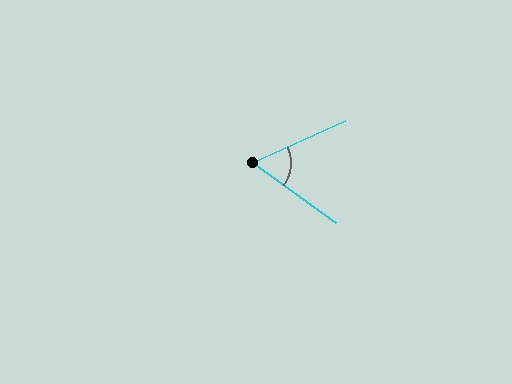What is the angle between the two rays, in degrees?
Approximately 61 degrees.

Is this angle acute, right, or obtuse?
It is acute.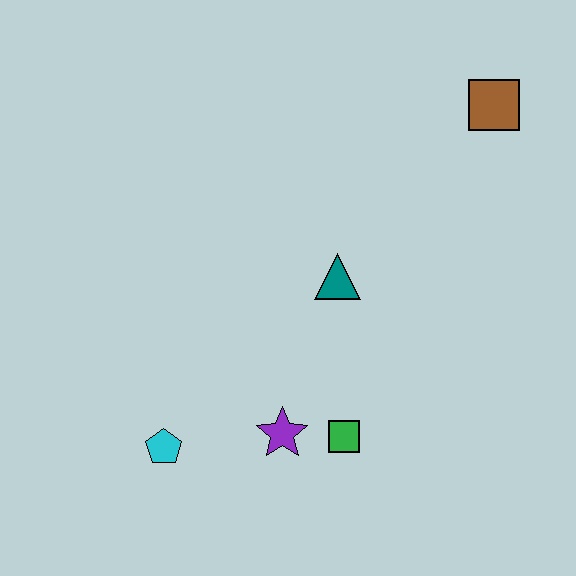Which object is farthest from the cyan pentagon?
The brown square is farthest from the cyan pentagon.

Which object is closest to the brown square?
The teal triangle is closest to the brown square.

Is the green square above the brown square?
No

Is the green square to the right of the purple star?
Yes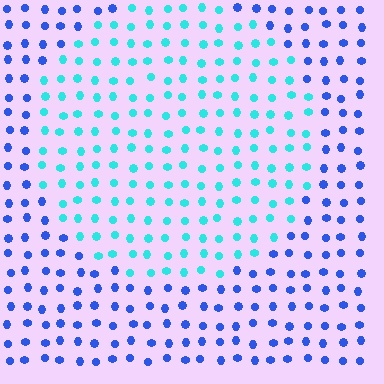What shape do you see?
I see a circle.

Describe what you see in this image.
The image is filled with small blue elements in a uniform arrangement. A circle-shaped region is visible where the elements are tinted to a slightly different hue, forming a subtle color boundary.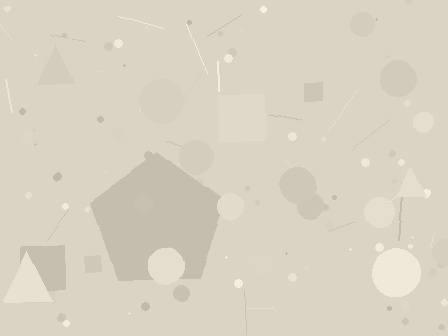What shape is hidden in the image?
A pentagon is hidden in the image.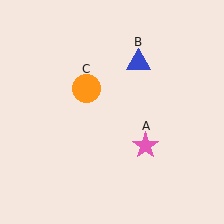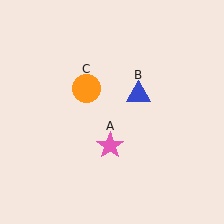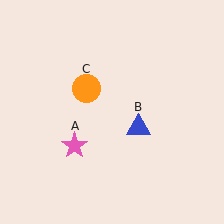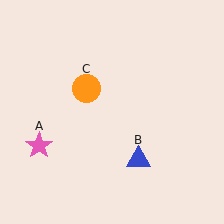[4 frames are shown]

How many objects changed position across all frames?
2 objects changed position: pink star (object A), blue triangle (object B).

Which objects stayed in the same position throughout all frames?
Orange circle (object C) remained stationary.